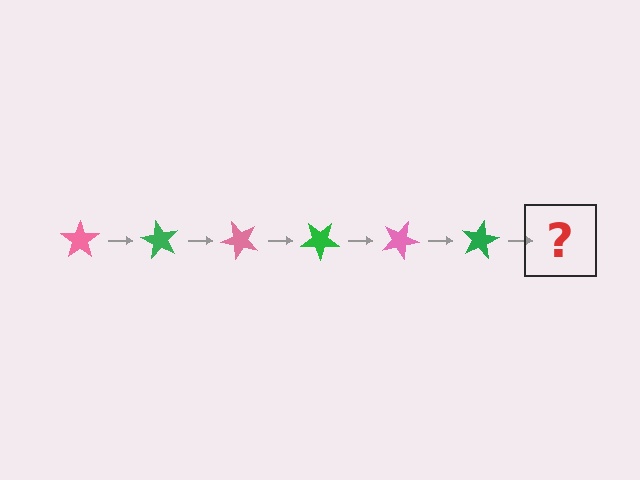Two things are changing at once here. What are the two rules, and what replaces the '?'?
The two rules are that it rotates 60 degrees each step and the color cycles through pink and green. The '?' should be a pink star, rotated 360 degrees from the start.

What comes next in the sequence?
The next element should be a pink star, rotated 360 degrees from the start.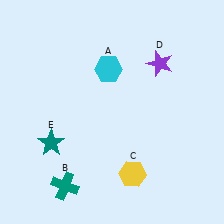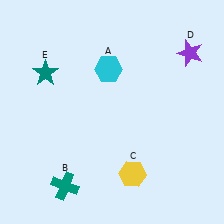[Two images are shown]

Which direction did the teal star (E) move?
The teal star (E) moved up.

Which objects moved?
The objects that moved are: the purple star (D), the teal star (E).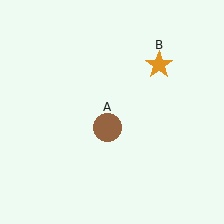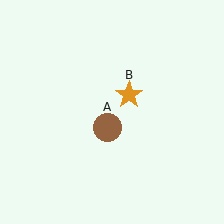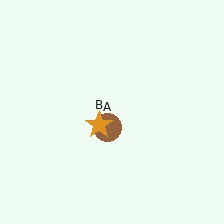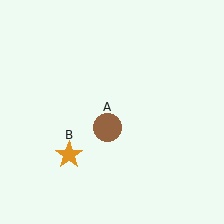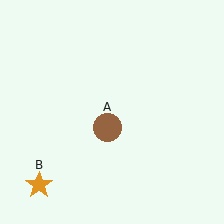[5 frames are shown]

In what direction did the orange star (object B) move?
The orange star (object B) moved down and to the left.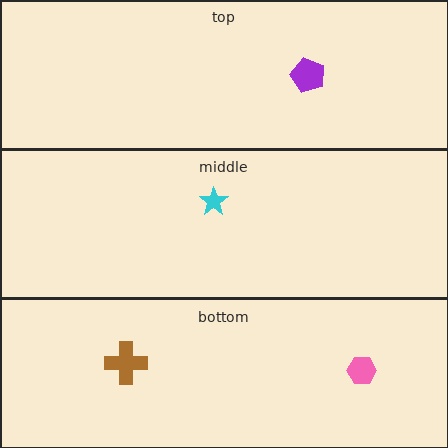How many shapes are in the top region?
1.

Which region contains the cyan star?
The middle region.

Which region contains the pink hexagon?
The bottom region.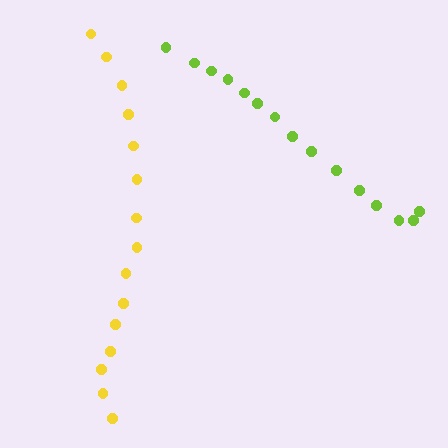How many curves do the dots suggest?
There are 2 distinct paths.